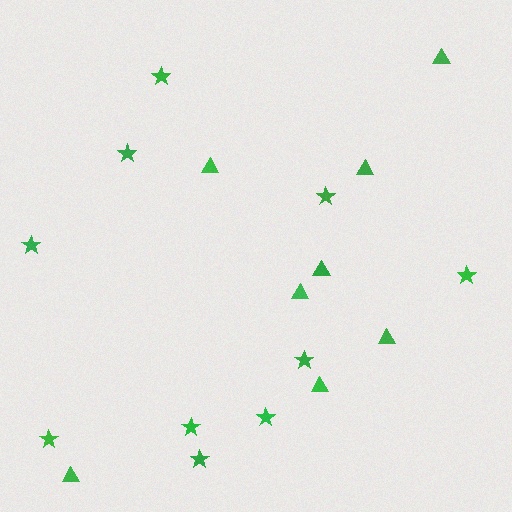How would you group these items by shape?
There are 2 groups: one group of triangles (8) and one group of stars (10).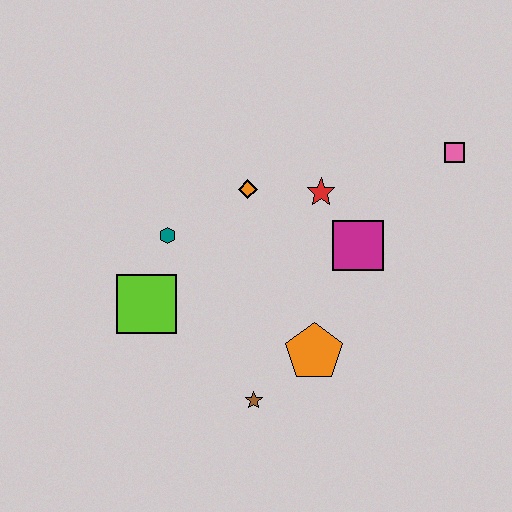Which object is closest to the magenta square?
The red star is closest to the magenta square.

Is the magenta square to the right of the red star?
Yes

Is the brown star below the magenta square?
Yes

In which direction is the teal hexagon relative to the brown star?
The teal hexagon is above the brown star.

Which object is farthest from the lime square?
The pink square is farthest from the lime square.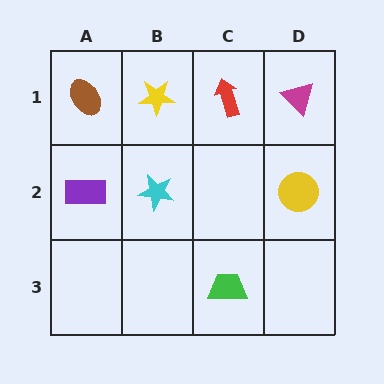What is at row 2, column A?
A purple rectangle.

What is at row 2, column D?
A yellow circle.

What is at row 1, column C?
A red arrow.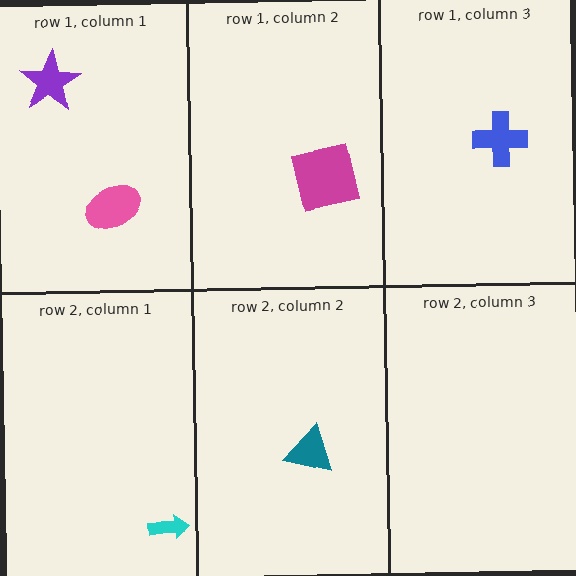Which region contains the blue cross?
The row 1, column 3 region.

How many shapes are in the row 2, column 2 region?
1.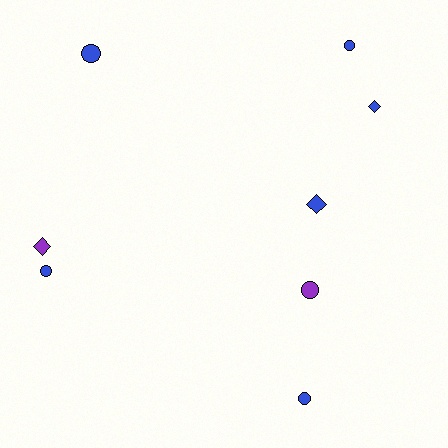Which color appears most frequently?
Blue, with 6 objects.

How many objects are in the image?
There are 8 objects.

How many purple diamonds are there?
There is 1 purple diamond.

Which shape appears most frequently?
Circle, with 5 objects.